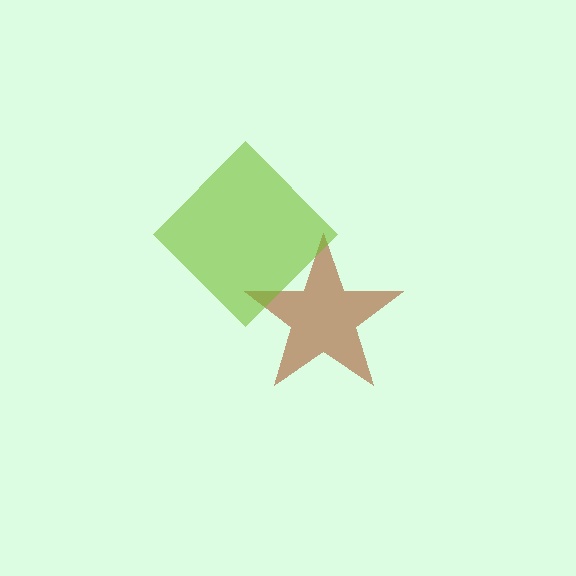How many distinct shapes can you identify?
There are 2 distinct shapes: a brown star, a lime diamond.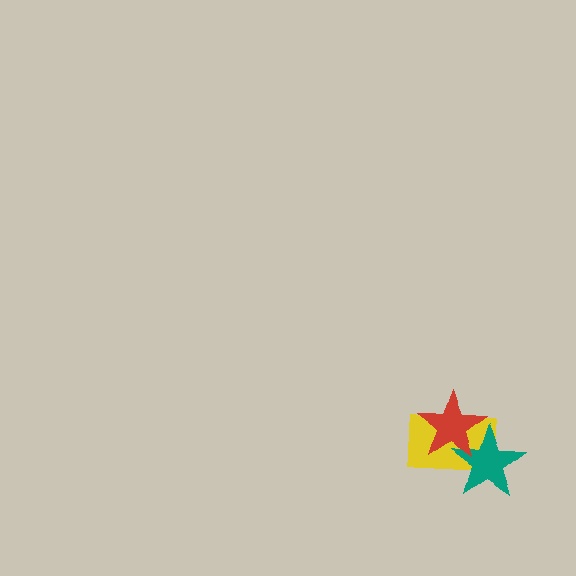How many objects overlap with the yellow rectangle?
2 objects overlap with the yellow rectangle.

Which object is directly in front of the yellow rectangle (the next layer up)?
The teal star is directly in front of the yellow rectangle.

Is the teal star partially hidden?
Yes, it is partially covered by another shape.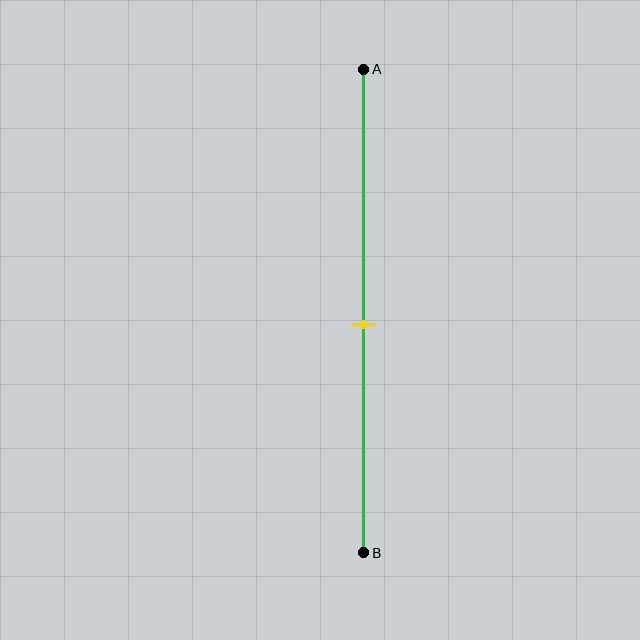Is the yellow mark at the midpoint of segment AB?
Yes, the mark is approximately at the midpoint.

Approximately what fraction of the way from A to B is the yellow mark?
The yellow mark is approximately 55% of the way from A to B.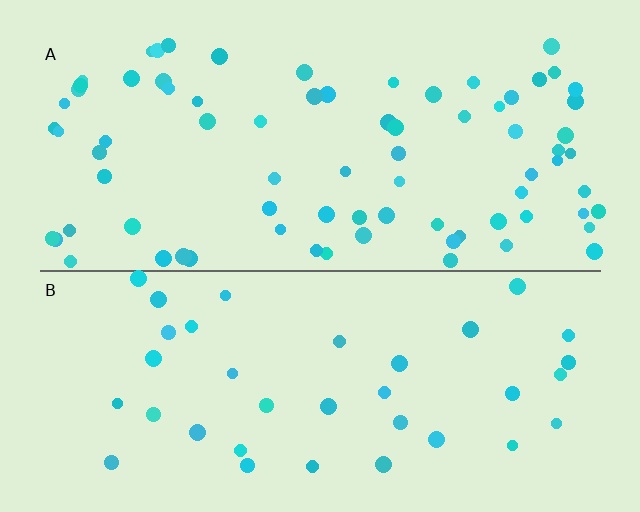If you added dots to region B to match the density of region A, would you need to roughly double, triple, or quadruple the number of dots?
Approximately double.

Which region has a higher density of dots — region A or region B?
A (the top).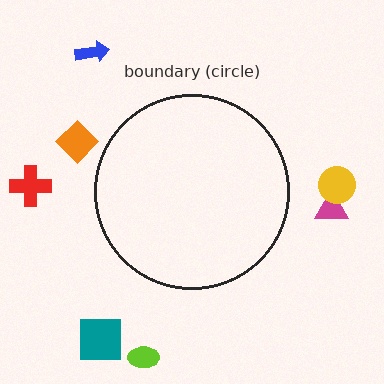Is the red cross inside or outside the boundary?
Outside.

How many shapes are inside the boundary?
0 inside, 7 outside.